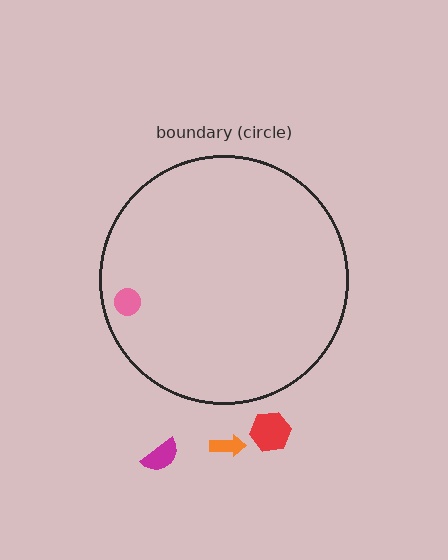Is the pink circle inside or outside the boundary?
Inside.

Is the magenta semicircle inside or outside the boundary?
Outside.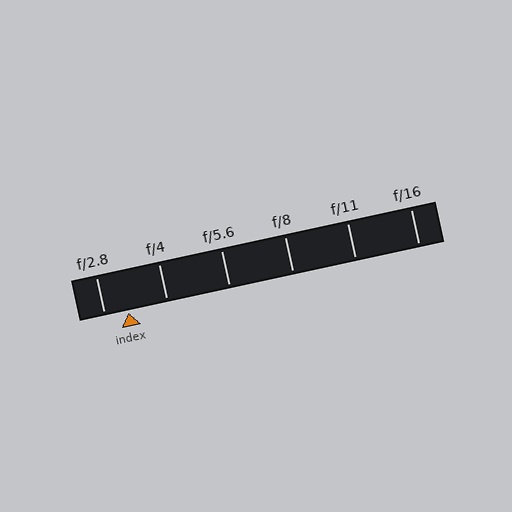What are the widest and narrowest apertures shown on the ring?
The widest aperture shown is f/2.8 and the narrowest is f/16.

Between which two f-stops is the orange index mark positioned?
The index mark is between f/2.8 and f/4.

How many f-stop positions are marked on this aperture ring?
There are 6 f-stop positions marked.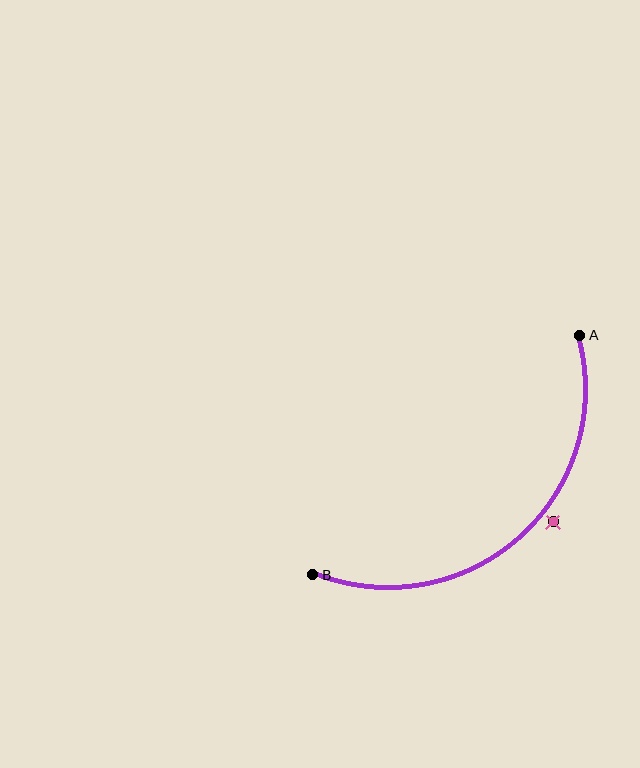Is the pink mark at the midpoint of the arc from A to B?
No — the pink mark does not lie on the arc at all. It sits slightly outside the curve.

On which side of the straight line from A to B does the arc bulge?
The arc bulges below and to the right of the straight line connecting A and B.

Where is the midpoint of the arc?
The arc midpoint is the point on the curve farthest from the straight line joining A and B. It sits below and to the right of that line.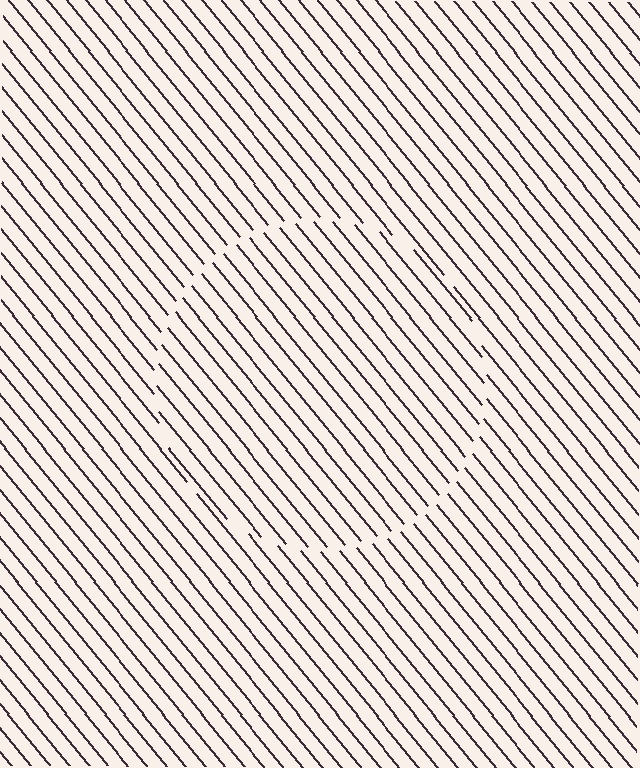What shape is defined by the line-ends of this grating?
An illusory circle. The interior of the shape contains the same grating, shifted by half a period — the contour is defined by the phase discontinuity where line-ends from the inner and outer gratings abut.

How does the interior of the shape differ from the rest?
The interior of the shape contains the same grating, shifted by half a period — the contour is defined by the phase discontinuity where line-ends from the inner and outer gratings abut.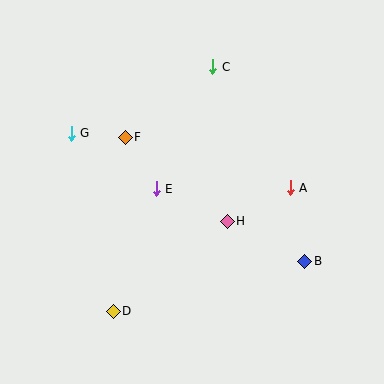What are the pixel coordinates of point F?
Point F is at (125, 137).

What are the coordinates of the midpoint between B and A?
The midpoint between B and A is at (298, 225).